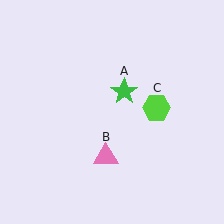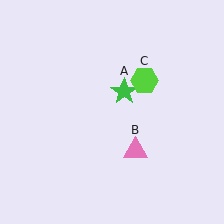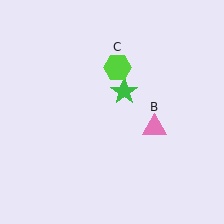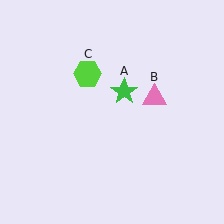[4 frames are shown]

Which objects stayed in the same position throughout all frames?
Green star (object A) remained stationary.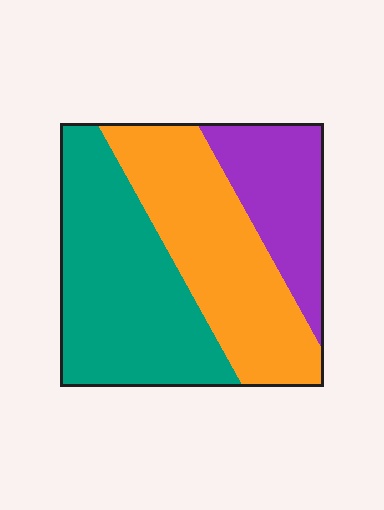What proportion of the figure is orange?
Orange takes up about three eighths (3/8) of the figure.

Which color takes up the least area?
Purple, at roughly 20%.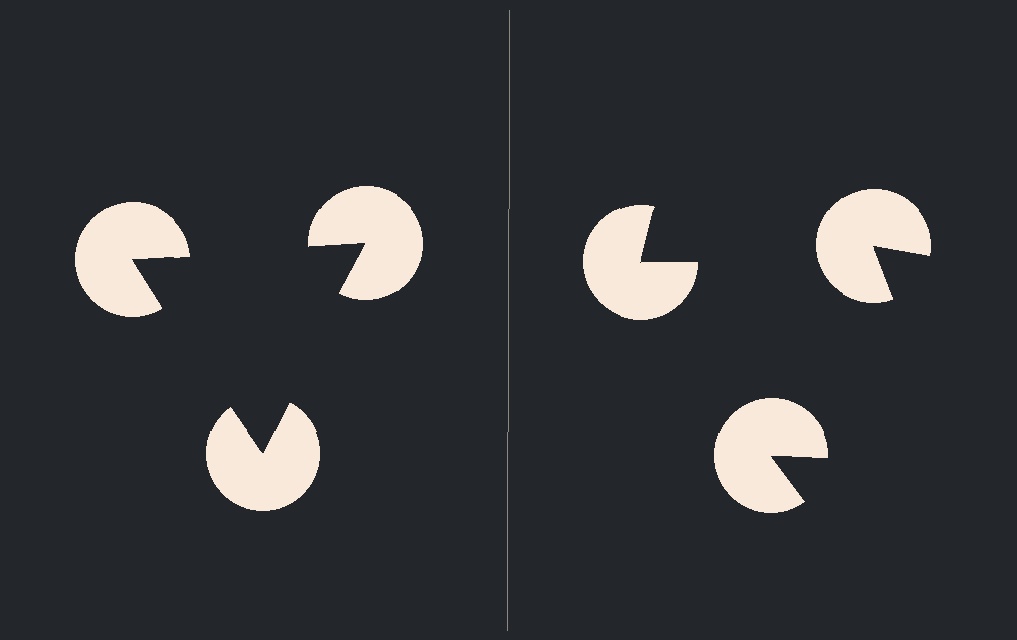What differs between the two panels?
The pac-man discs are positioned identically on both sides; only the wedge orientations differ. On the left they align to a triangle; on the right they are misaligned.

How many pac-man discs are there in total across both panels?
6 — 3 on each side.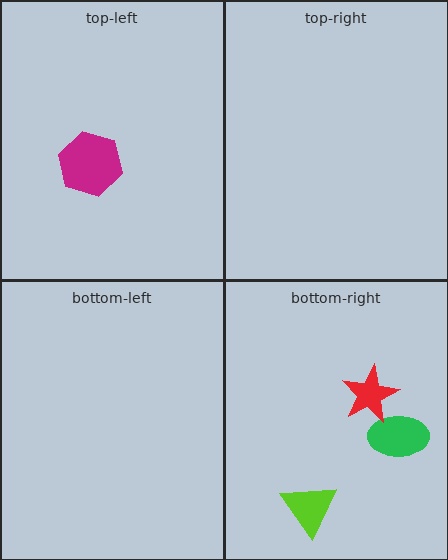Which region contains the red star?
The bottom-right region.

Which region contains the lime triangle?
The bottom-right region.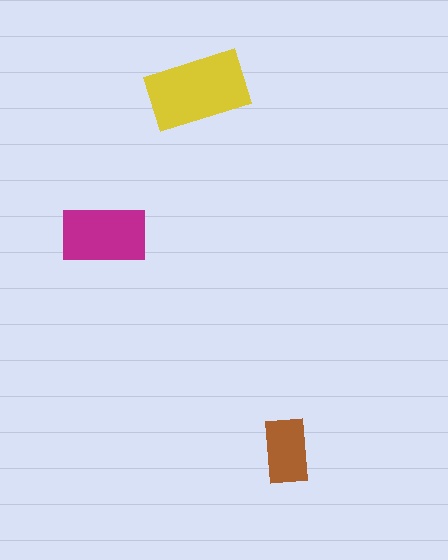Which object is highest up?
The yellow rectangle is topmost.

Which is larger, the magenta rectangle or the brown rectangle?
The magenta one.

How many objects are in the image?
There are 3 objects in the image.